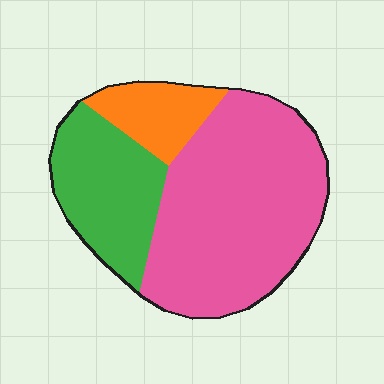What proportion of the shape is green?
Green covers 27% of the shape.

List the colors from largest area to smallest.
From largest to smallest: pink, green, orange.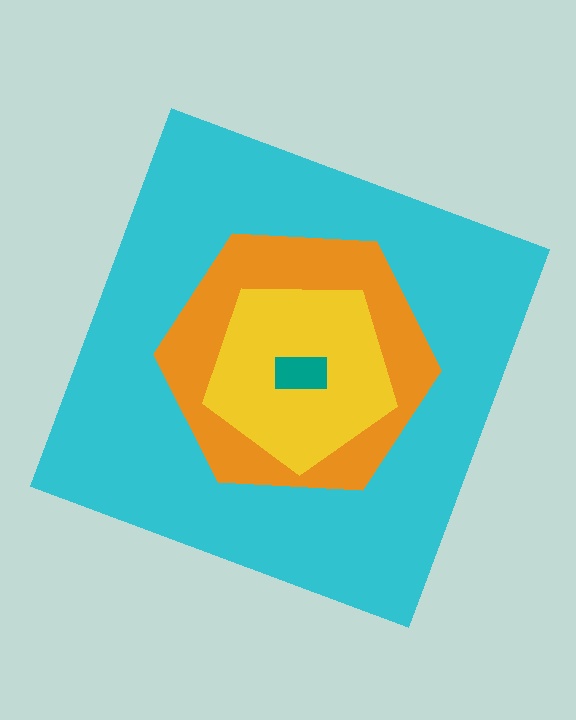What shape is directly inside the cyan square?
The orange hexagon.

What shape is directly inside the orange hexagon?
The yellow pentagon.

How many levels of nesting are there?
4.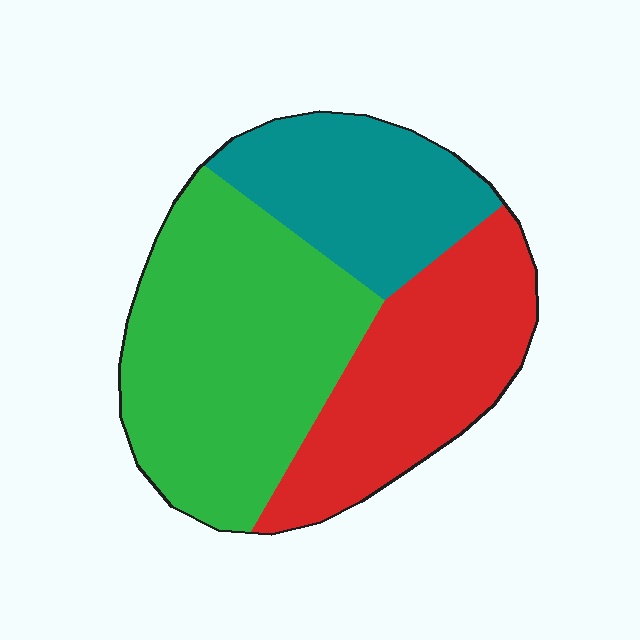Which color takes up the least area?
Teal, at roughly 25%.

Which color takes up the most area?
Green, at roughly 45%.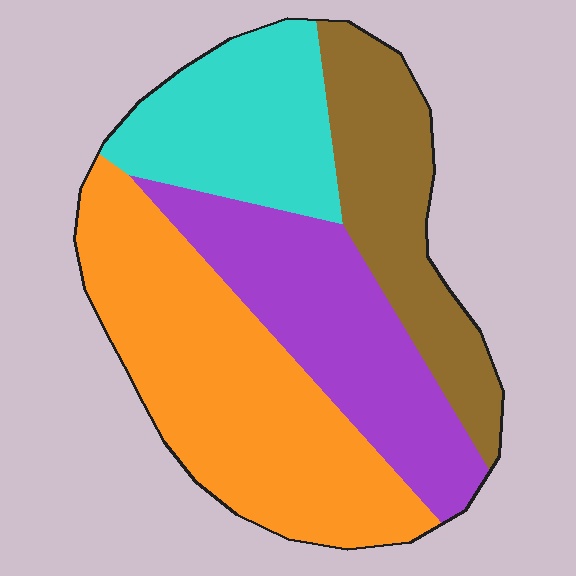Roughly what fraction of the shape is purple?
Purple takes up about one quarter (1/4) of the shape.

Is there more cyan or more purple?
Purple.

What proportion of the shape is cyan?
Cyan takes up between a sixth and a third of the shape.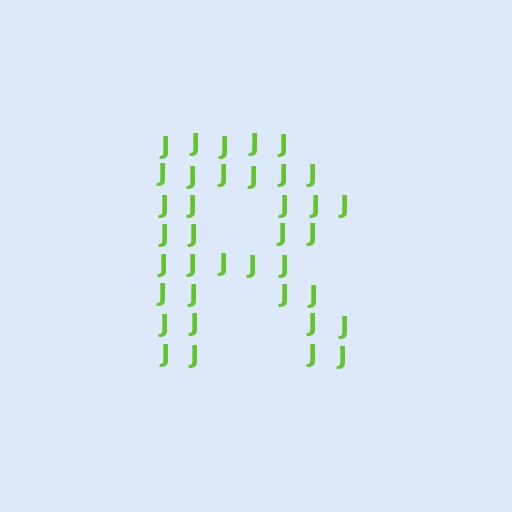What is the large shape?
The large shape is the letter R.